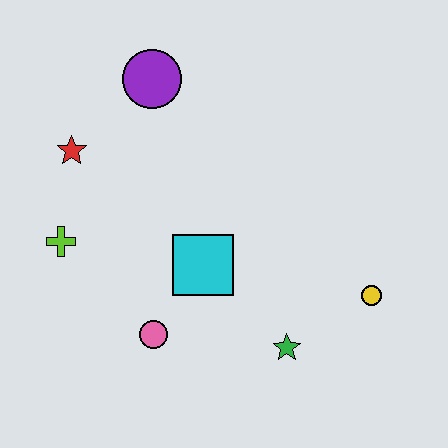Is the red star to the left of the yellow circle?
Yes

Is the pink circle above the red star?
No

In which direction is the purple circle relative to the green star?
The purple circle is above the green star.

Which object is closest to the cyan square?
The pink circle is closest to the cyan square.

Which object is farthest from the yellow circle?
The red star is farthest from the yellow circle.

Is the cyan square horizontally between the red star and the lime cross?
No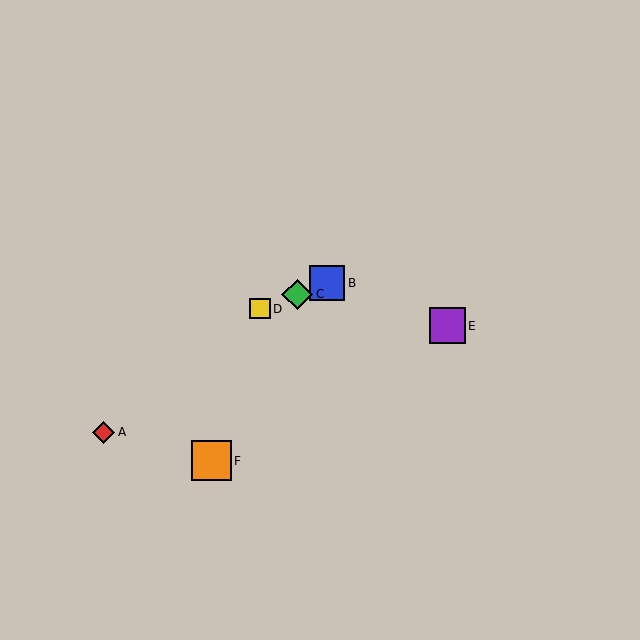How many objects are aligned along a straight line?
3 objects (B, C, D) are aligned along a straight line.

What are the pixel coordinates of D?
Object D is at (260, 309).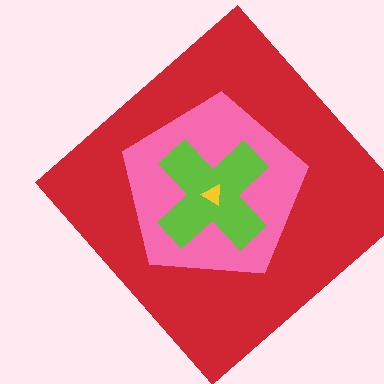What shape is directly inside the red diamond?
The pink pentagon.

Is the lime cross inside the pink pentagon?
Yes.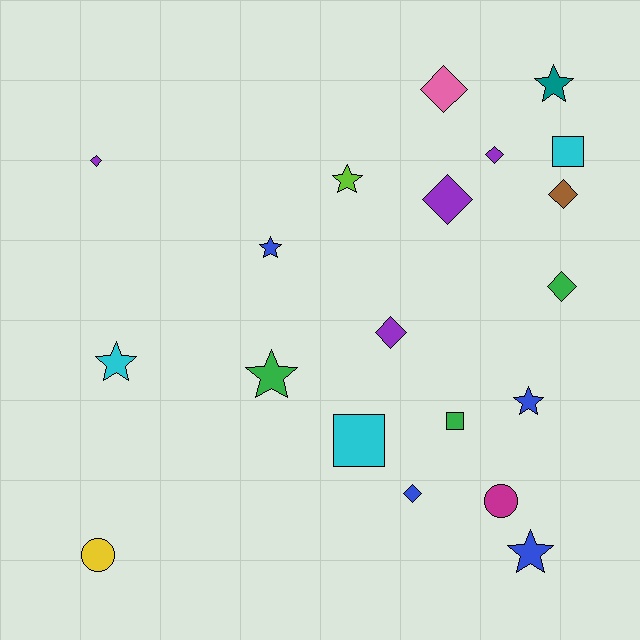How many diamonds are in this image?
There are 8 diamonds.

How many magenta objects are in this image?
There is 1 magenta object.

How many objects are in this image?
There are 20 objects.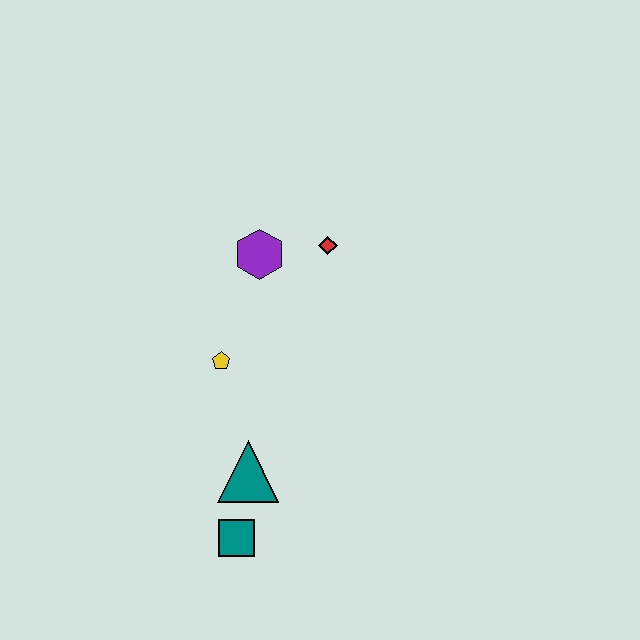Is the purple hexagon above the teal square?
Yes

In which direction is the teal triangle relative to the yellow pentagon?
The teal triangle is below the yellow pentagon.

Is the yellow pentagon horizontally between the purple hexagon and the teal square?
No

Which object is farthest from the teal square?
The red diamond is farthest from the teal square.